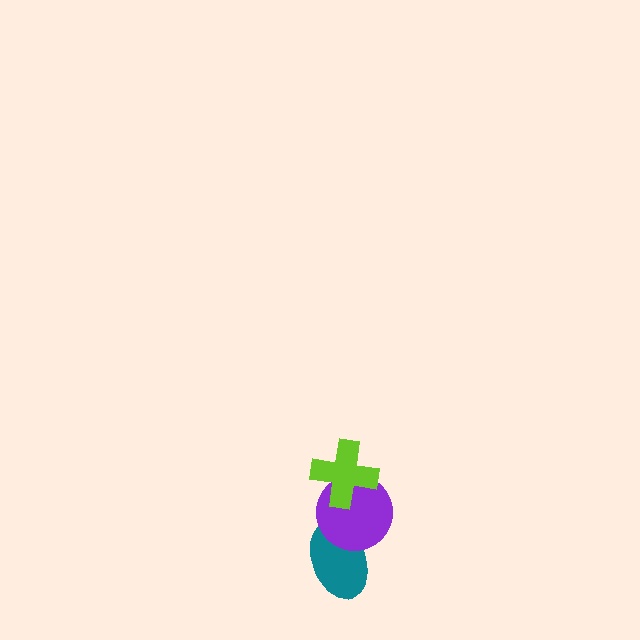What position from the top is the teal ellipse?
The teal ellipse is 3rd from the top.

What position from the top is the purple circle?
The purple circle is 2nd from the top.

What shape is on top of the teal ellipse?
The purple circle is on top of the teal ellipse.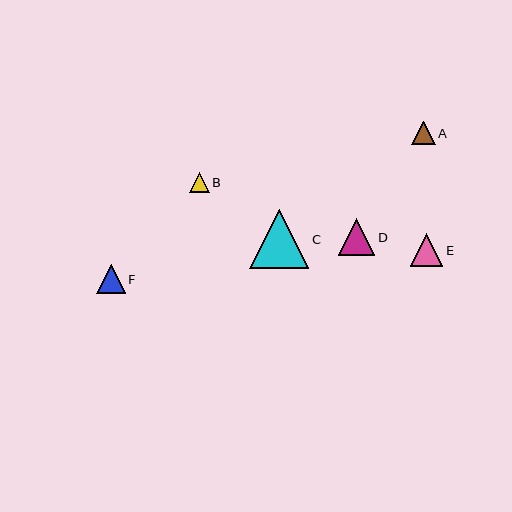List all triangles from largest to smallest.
From largest to smallest: C, D, E, F, A, B.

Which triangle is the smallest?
Triangle B is the smallest with a size of approximately 20 pixels.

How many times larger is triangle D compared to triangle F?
Triangle D is approximately 1.3 times the size of triangle F.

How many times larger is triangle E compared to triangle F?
Triangle E is approximately 1.1 times the size of triangle F.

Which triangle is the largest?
Triangle C is the largest with a size of approximately 59 pixels.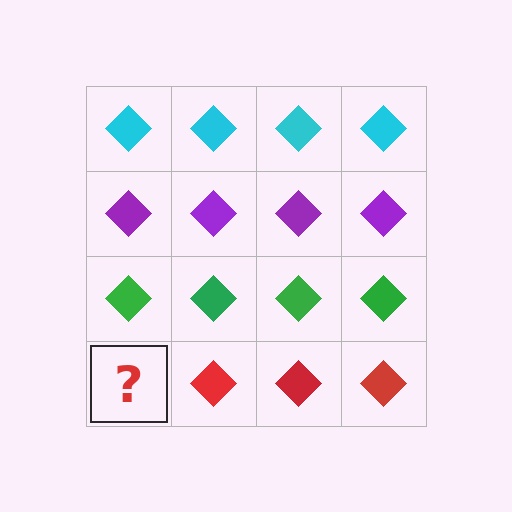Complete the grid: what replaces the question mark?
The question mark should be replaced with a red diamond.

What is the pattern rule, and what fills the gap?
The rule is that each row has a consistent color. The gap should be filled with a red diamond.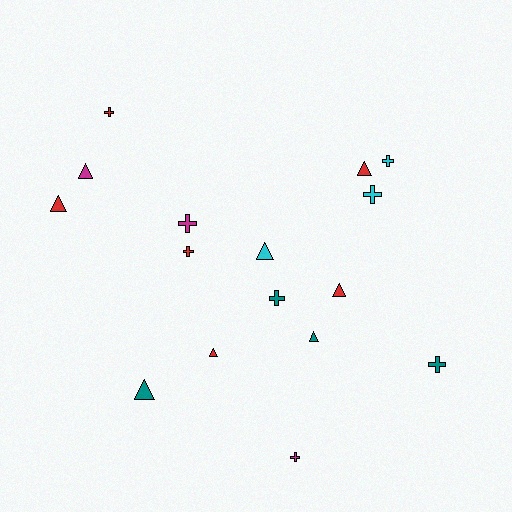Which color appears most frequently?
Red, with 6 objects.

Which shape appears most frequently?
Triangle, with 8 objects.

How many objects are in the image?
There are 16 objects.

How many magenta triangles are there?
There is 1 magenta triangle.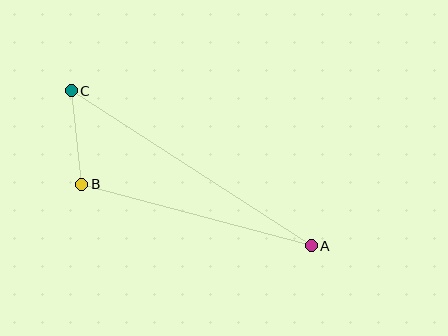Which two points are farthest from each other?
Points A and C are farthest from each other.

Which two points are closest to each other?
Points B and C are closest to each other.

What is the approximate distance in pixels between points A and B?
The distance between A and B is approximately 238 pixels.